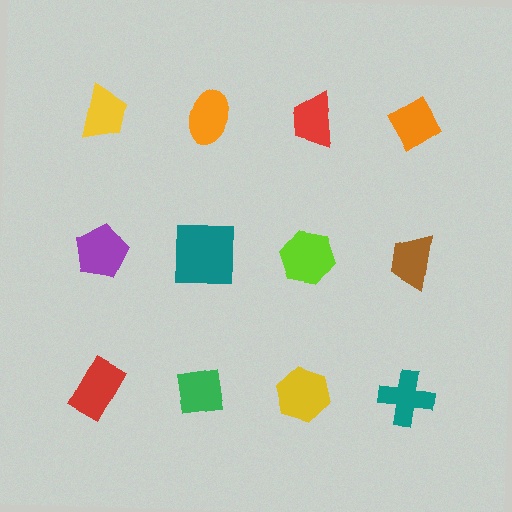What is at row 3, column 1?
A red rectangle.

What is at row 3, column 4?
A teal cross.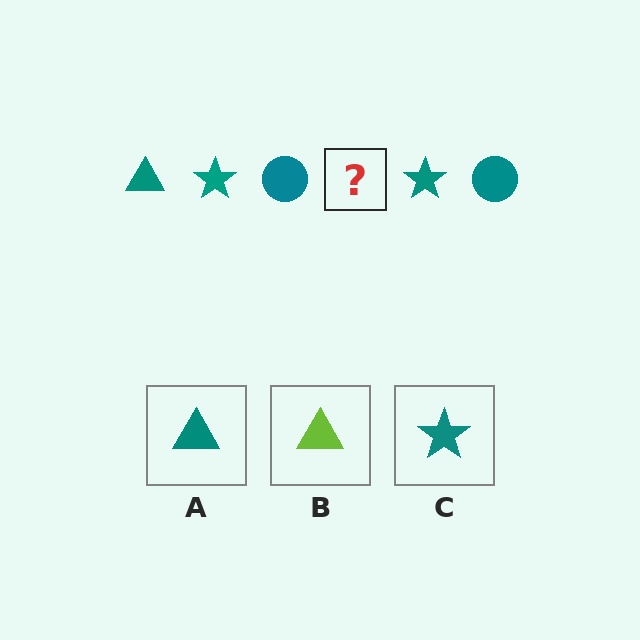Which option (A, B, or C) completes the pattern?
A.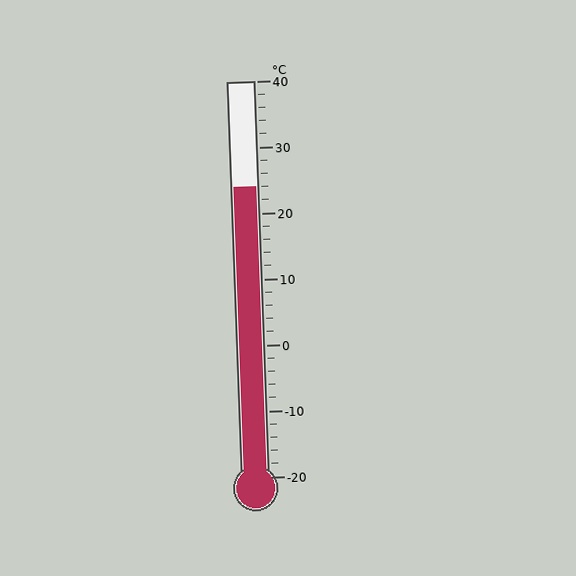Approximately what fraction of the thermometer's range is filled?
The thermometer is filled to approximately 75% of its range.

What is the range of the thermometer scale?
The thermometer scale ranges from -20°C to 40°C.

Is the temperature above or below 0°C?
The temperature is above 0°C.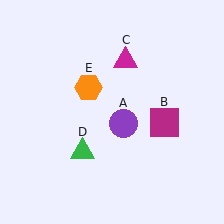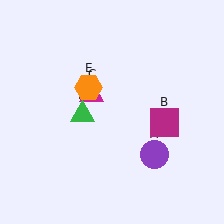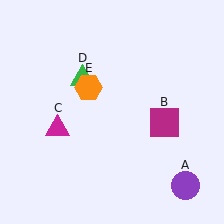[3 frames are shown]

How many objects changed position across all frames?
3 objects changed position: purple circle (object A), magenta triangle (object C), green triangle (object D).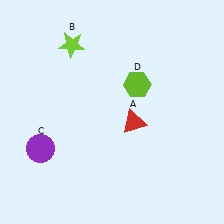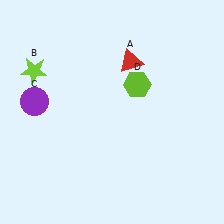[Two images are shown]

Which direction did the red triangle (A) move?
The red triangle (A) moved up.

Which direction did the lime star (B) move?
The lime star (B) moved left.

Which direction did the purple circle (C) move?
The purple circle (C) moved up.